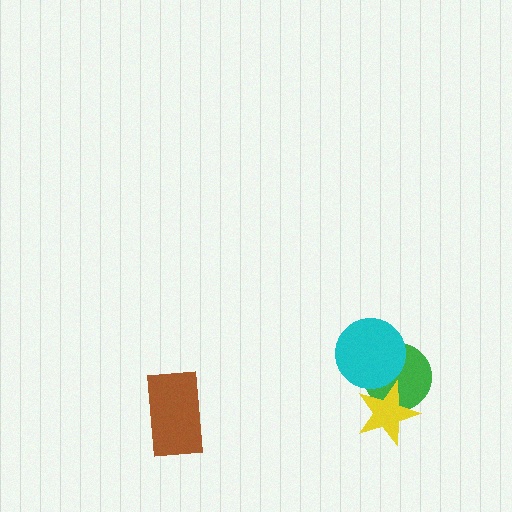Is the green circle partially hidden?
Yes, it is partially covered by another shape.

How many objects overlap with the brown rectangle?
0 objects overlap with the brown rectangle.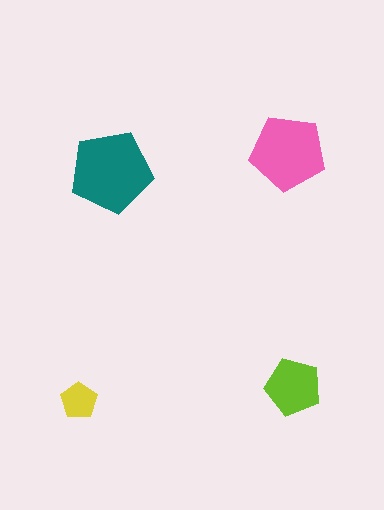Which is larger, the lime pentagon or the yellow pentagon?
The lime one.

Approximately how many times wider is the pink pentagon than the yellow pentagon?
About 2 times wider.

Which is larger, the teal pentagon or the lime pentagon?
The teal one.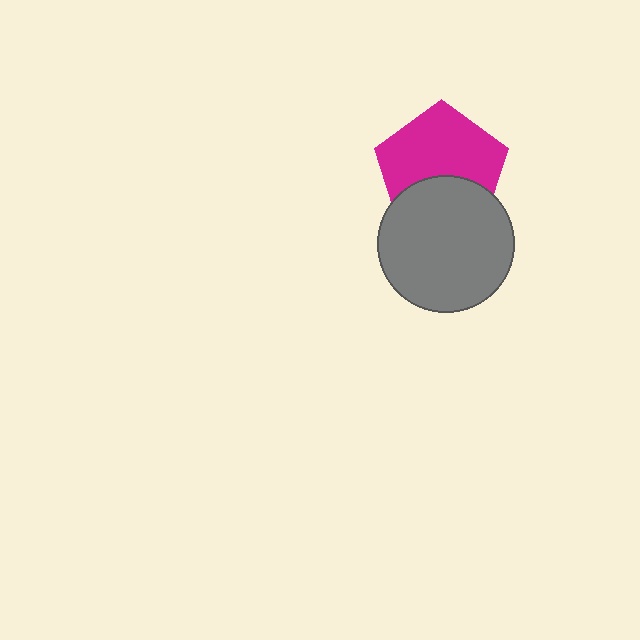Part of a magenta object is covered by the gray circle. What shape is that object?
It is a pentagon.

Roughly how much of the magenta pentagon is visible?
About half of it is visible (roughly 63%).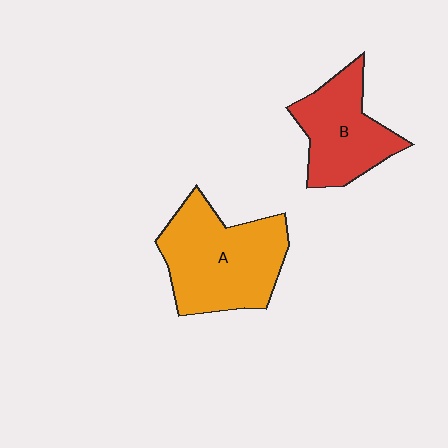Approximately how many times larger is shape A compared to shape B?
Approximately 1.4 times.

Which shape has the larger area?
Shape A (orange).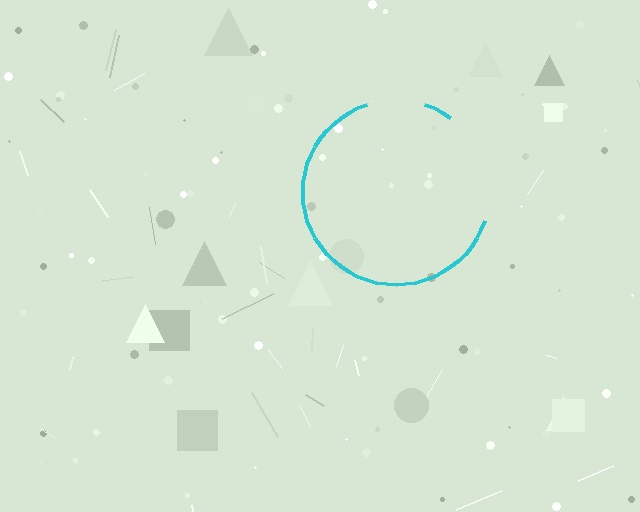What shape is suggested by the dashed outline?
The dashed outline suggests a circle.